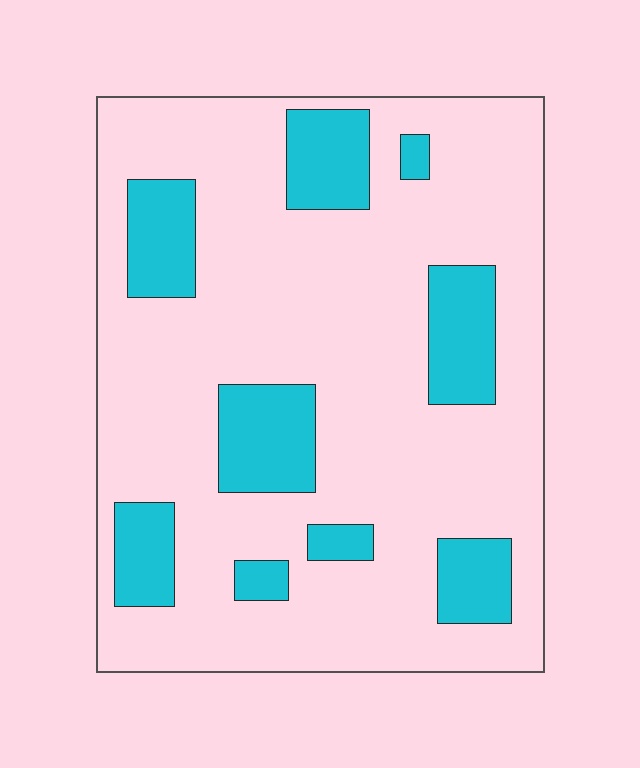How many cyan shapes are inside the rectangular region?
9.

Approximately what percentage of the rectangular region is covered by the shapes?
Approximately 20%.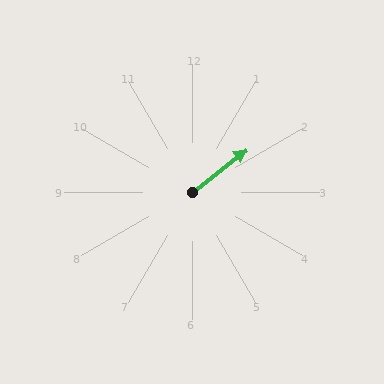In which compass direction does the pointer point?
Northeast.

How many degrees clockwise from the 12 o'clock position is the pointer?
Approximately 52 degrees.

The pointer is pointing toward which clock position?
Roughly 2 o'clock.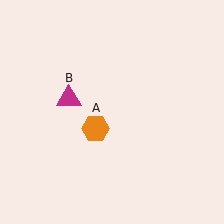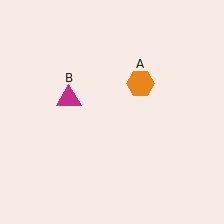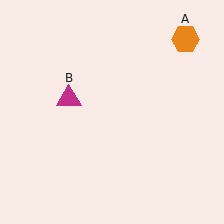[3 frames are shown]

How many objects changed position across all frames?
1 object changed position: orange hexagon (object A).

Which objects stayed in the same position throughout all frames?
Magenta triangle (object B) remained stationary.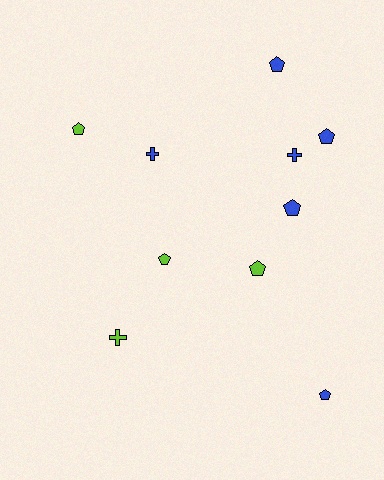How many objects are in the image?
There are 10 objects.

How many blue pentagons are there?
There are 4 blue pentagons.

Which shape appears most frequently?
Pentagon, with 7 objects.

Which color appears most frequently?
Blue, with 6 objects.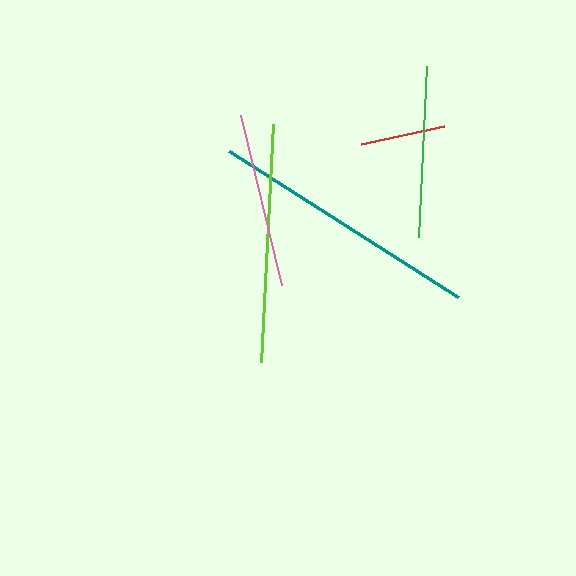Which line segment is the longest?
The teal line is the longest at approximately 272 pixels.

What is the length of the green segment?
The green segment is approximately 172 pixels long.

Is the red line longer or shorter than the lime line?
The lime line is longer than the red line.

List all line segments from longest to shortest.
From longest to shortest: teal, lime, pink, green, red.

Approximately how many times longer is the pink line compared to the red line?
The pink line is approximately 2.1 times the length of the red line.